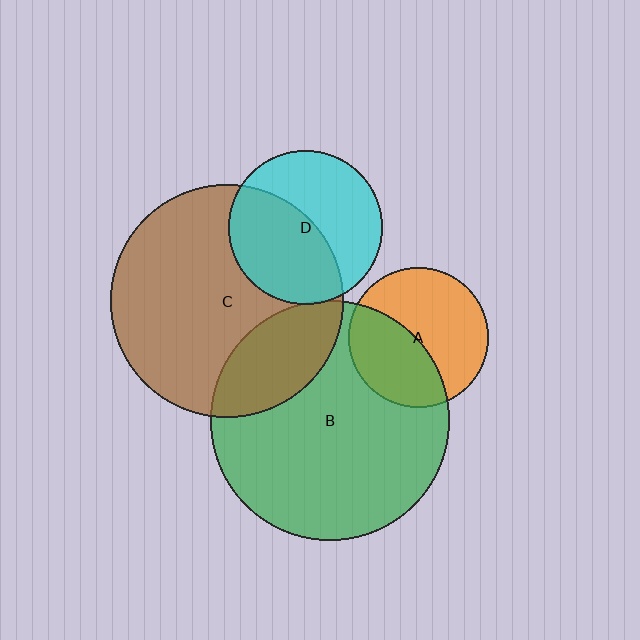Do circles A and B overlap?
Yes.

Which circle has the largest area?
Circle B (green).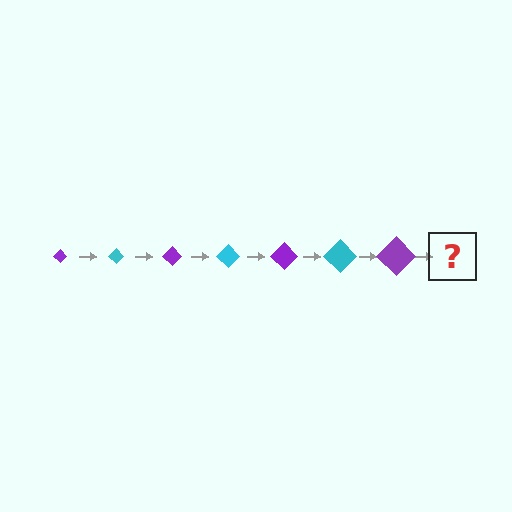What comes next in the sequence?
The next element should be a cyan diamond, larger than the previous one.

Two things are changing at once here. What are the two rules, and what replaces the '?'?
The two rules are that the diamond grows larger each step and the color cycles through purple and cyan. The '?' should be a cyan diamond, larger than the previous one.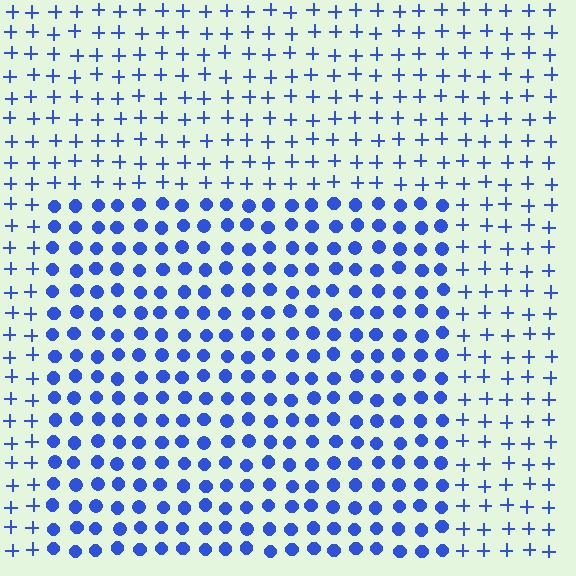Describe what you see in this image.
The image is filled with small blue elements arranged in a uniform grid. A rectangle-shaped region contains circles, while the surrounding area contains plus signs. The boundary is defined purely by the change in element shape.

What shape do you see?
I see a rectangle.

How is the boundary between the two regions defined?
The boundary is defined by a change in element shape: circles inside vs. plus signs outside. All elements share the same color and spacing.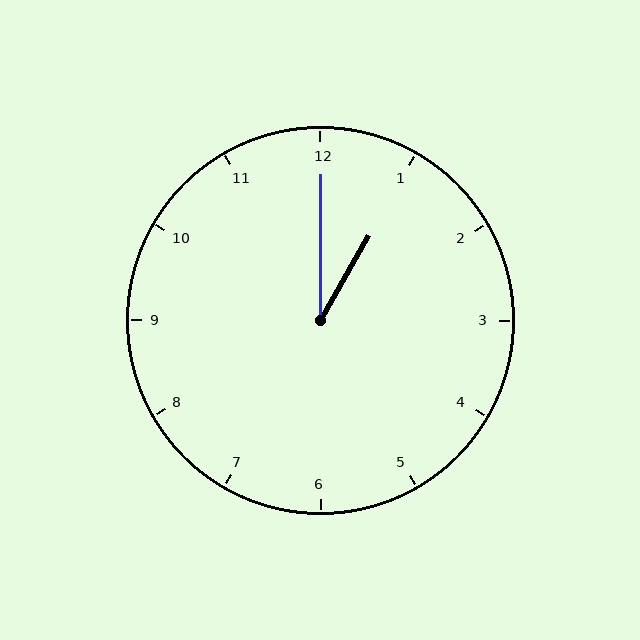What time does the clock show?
1:00.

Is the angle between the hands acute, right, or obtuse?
It is acute.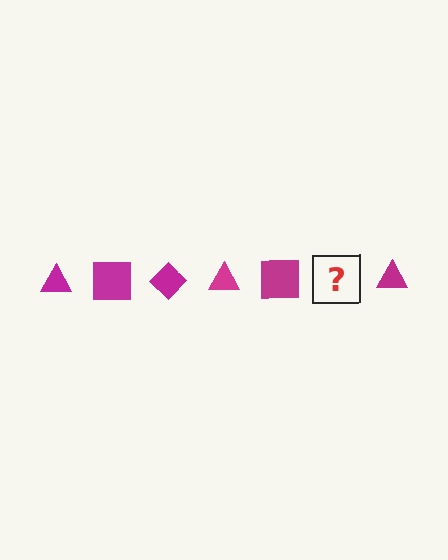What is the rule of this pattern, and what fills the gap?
The rule is that the pattern cycles through triangle, square, diamond shapes in magenta. The gap should be filled with a magenta diamond.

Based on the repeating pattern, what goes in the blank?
The blank should be a magenta diamond.